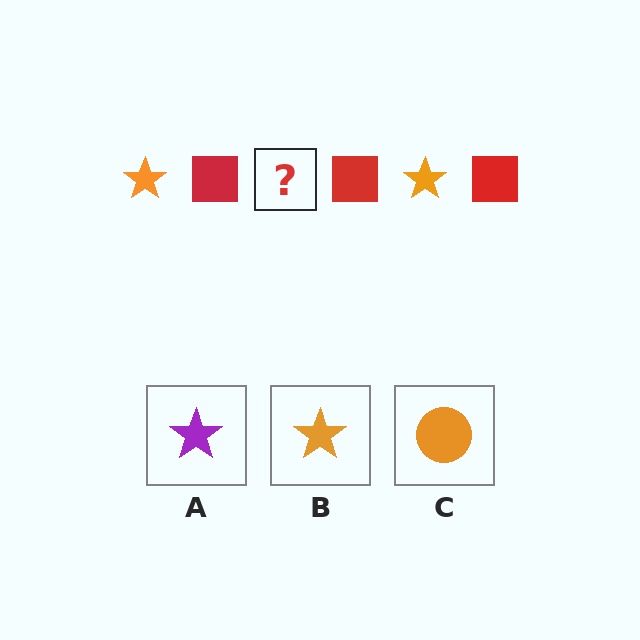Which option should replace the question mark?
Option B.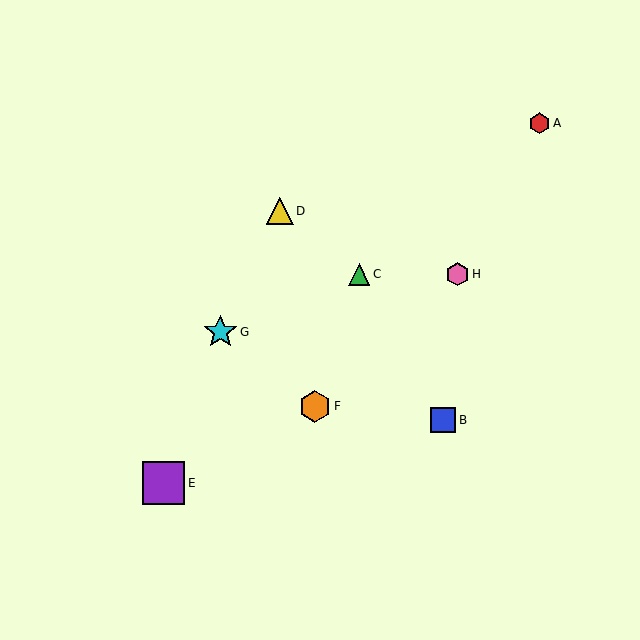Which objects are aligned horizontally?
Objects C, H are aligned horizontally.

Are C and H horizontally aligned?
Yes, both are at y≈274.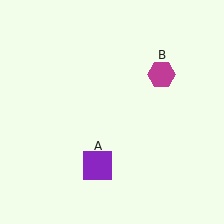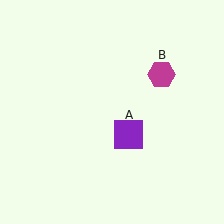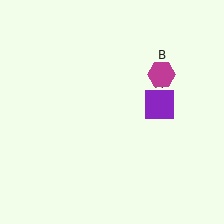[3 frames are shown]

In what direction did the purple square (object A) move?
The purple square (object A) moved up and to the right.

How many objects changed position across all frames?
1 object changed position: purple square (object A).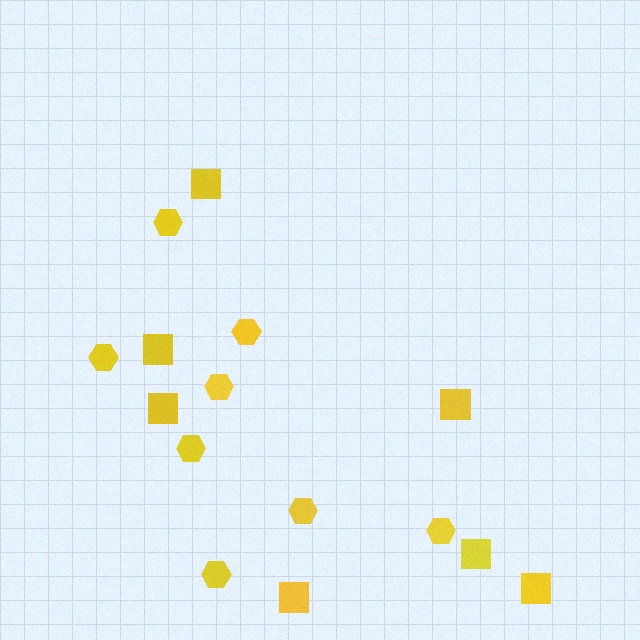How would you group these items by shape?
There are 2 groups: one group of squares (7) and one group of hexagons (8).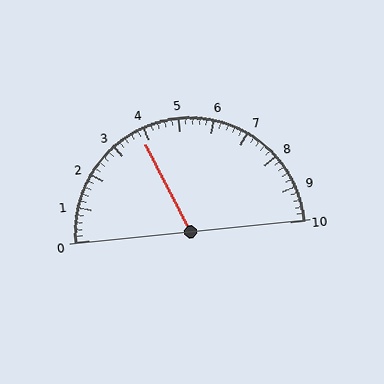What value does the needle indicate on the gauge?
The needle indicates approximately 3.8.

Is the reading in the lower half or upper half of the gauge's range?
The reading is in the lower half of the range (0 to 10).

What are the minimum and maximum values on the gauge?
The gauge ranges from 0 to 10.